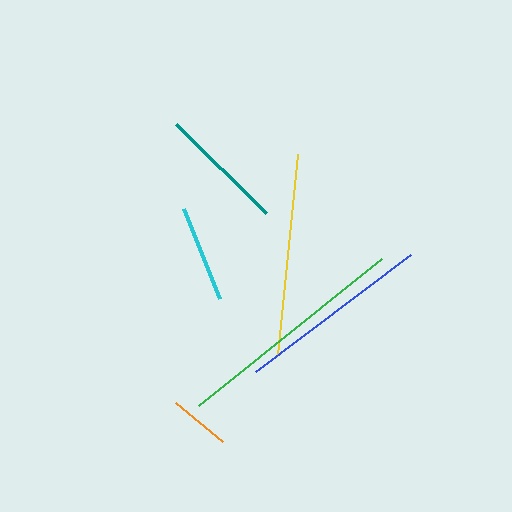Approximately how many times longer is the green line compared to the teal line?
The green line is approximately 1.9 times the length of the teal line.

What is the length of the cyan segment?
The cyan segment is approximately 98 pixels long.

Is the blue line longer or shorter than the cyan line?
The blue line is longer than the cyan line.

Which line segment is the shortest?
The orange line is the shortest at approximately 61 pixels.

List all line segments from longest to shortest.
From longest to shortest: green, yellow, blue, teal, cyan, orange.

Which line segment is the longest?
The green line is the longest at approximately 235 pixels.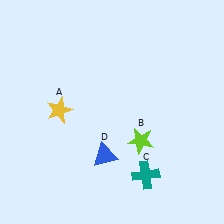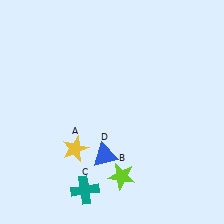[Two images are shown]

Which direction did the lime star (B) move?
The lime star (B) moved down.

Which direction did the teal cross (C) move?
The teal cross (C) moved left.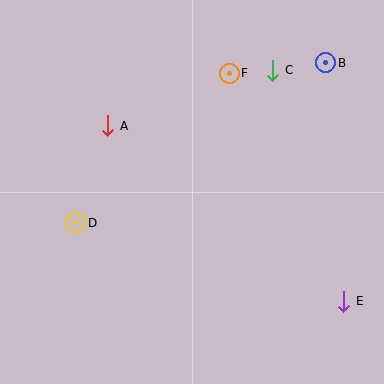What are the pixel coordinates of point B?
Point B is at (326, 63).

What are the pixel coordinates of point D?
Point D is at (76, 223).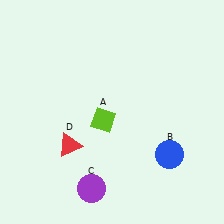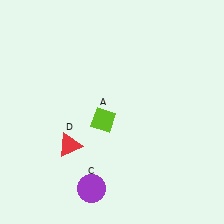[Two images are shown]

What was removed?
The blue circle (B) was removed in Image 2.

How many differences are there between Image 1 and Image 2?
There is 1 difference between the two images.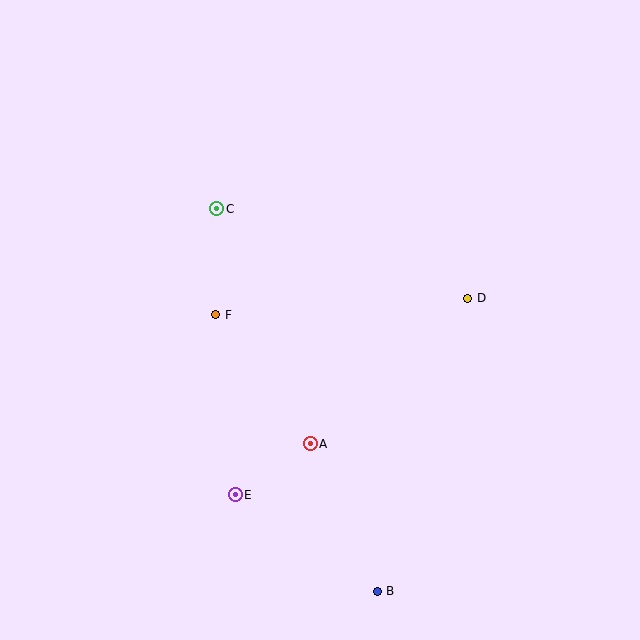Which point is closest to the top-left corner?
Point C is closest to the top-left corner.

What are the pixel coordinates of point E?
Point E is at (235, 495).